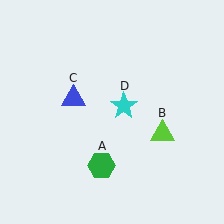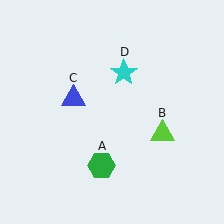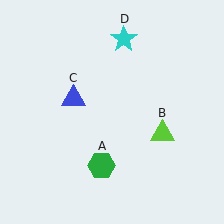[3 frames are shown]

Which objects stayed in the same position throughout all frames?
Green hexagon (object A) and lime triangle (object B) and blue triangle (object C) remained stationary.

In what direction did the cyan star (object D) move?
The cyan star (object D) moved up.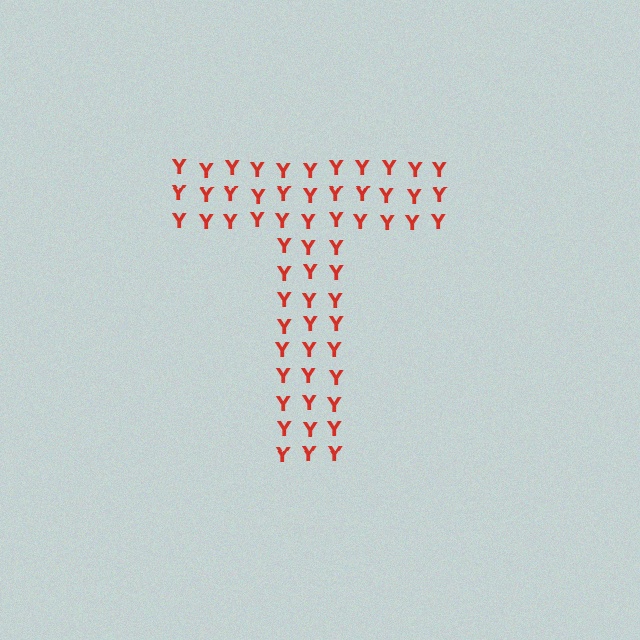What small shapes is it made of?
It is made of small letter Y's.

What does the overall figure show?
The overall figure shows the letter T.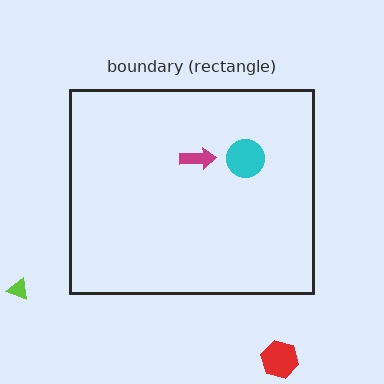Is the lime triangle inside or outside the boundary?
Outside.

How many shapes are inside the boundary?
2 inside, 2 outside.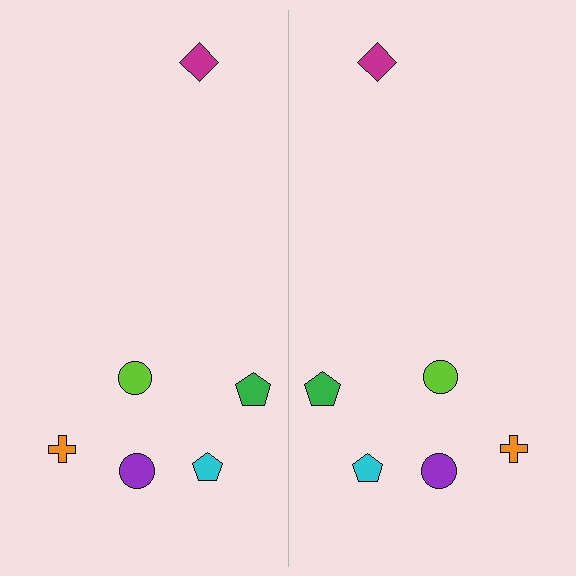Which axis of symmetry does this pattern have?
The pattern has a vertical axis of symmetry running through the center of the image.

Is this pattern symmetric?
Yes, this pattern has bilateral (reflection) symmetry.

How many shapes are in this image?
There are 12 shapes in this image.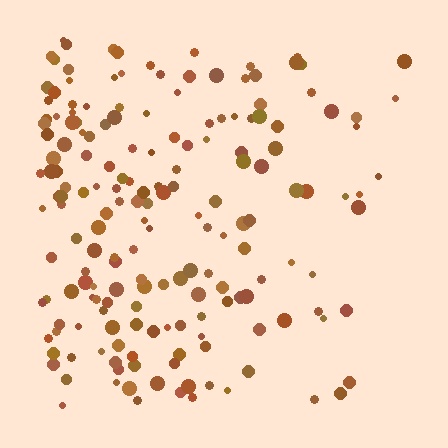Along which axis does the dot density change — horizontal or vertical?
Horizontal.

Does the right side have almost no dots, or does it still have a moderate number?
Still a moderate number, just noticeably fewer than the left.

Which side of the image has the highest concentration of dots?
The left.